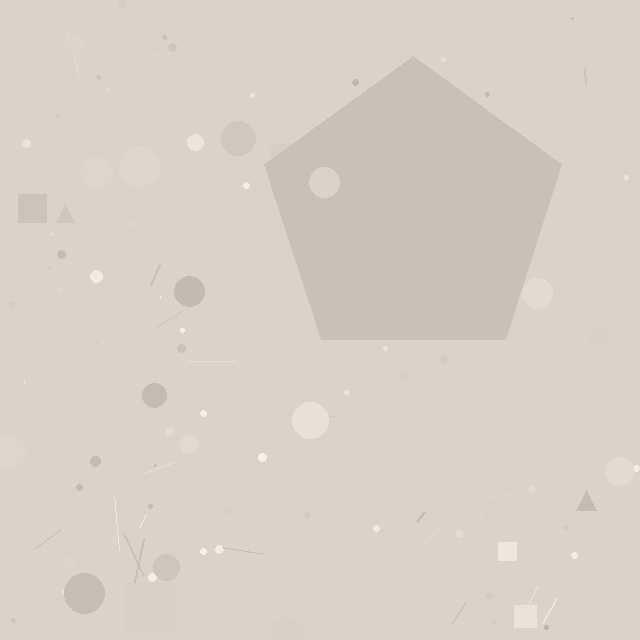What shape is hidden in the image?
A pentagon is hidden in the image.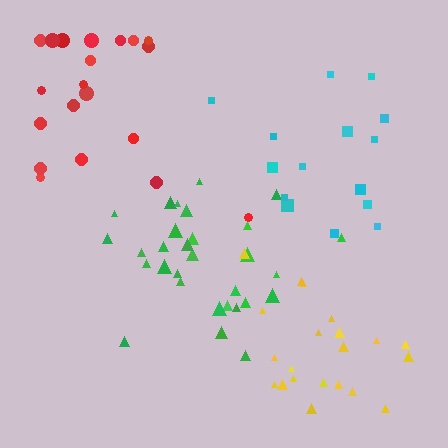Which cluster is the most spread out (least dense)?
Red.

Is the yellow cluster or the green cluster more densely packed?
Green.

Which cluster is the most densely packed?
Green.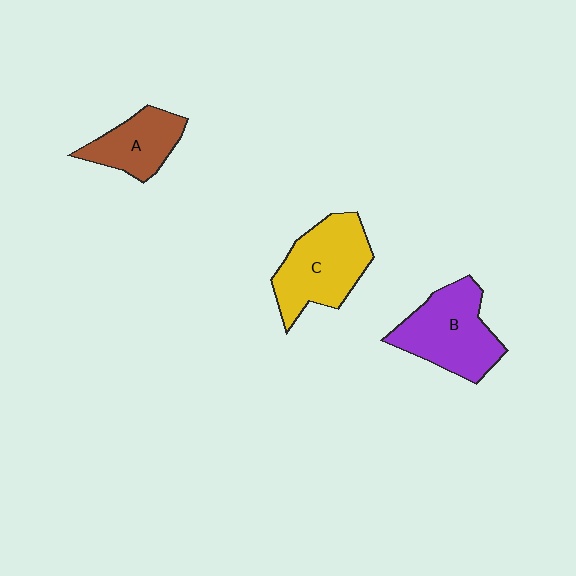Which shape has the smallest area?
Shape A (brown).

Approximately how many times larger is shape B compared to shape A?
Approximately 1.5 times.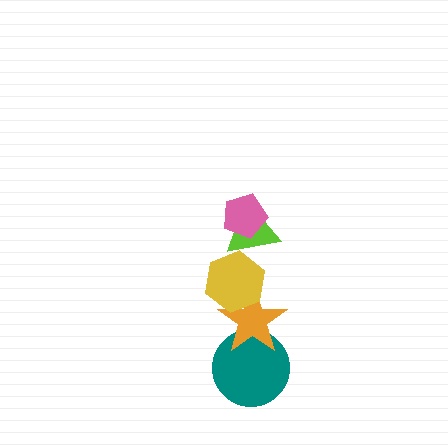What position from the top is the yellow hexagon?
The yellow hexagon is 3rd from the top.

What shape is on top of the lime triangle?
The pink pentagon is on top of the lime triangle.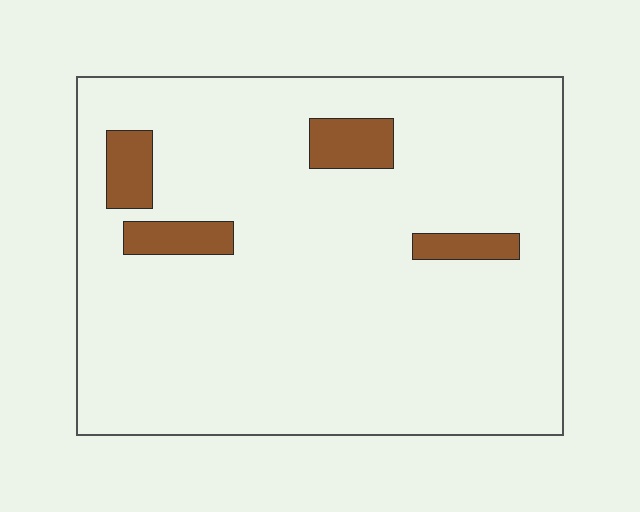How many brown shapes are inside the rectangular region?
4.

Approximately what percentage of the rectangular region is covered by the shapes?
Approximately 10%.